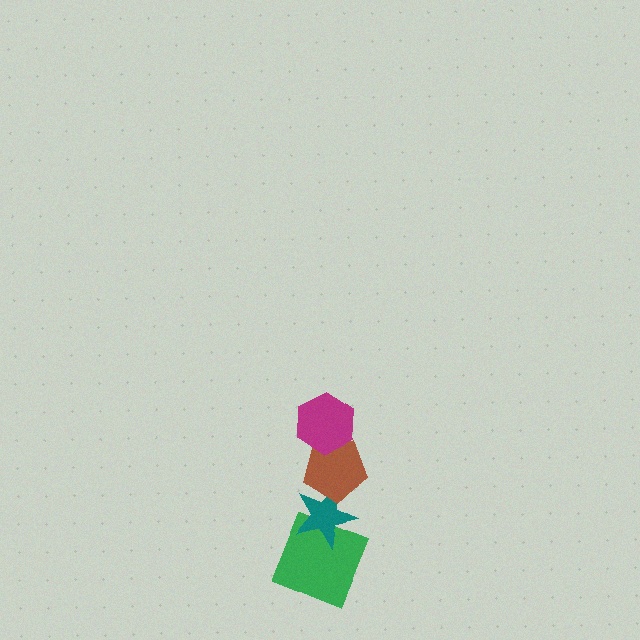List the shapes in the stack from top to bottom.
From top to bottom: the magenta hexagon, the brown pentagon, the teal star, the green square.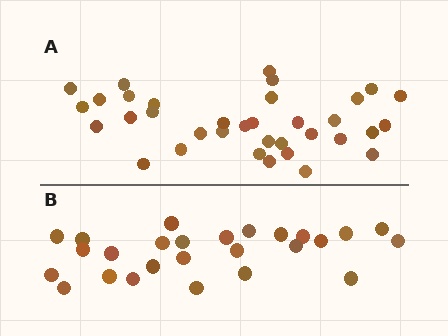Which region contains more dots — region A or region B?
Region A (the top region) has more dots.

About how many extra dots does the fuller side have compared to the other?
Region A has roughly 8 or so more dots than region B.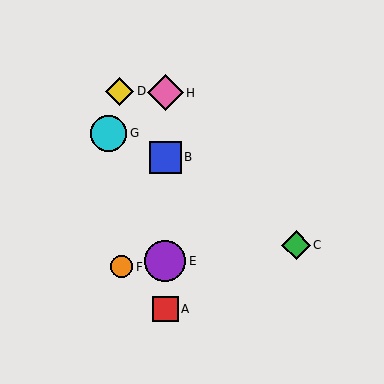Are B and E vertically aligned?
Yes, both are at x≈165.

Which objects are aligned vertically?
Objects A, B, E, H are aligned vertically.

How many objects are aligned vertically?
4 objects (A, B, E, H) are aligned vertically.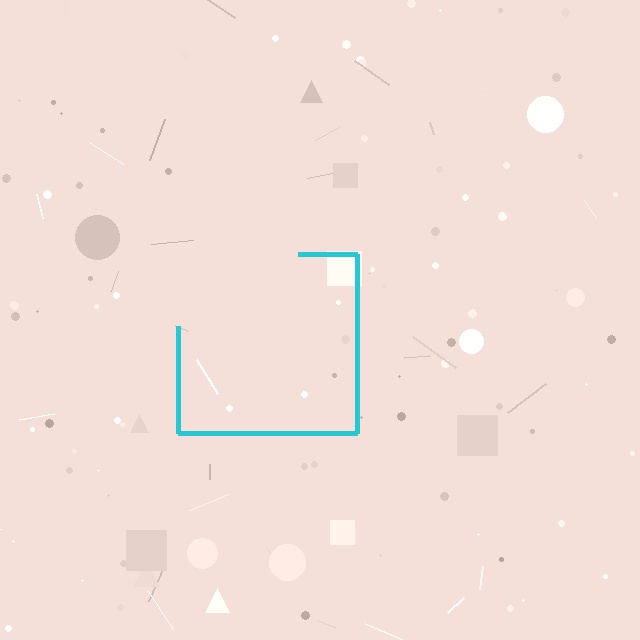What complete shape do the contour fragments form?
The contour fragments form a square.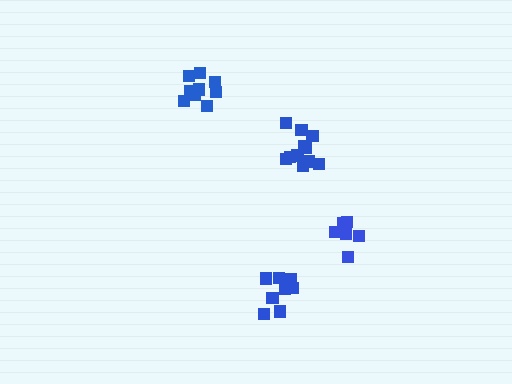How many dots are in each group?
Group 1: 8 dots, Group 2: 12 dots, Group 3: 10 dots, Group 4: 8 dots (38 total).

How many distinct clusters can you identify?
There are 4 distinct clusters.